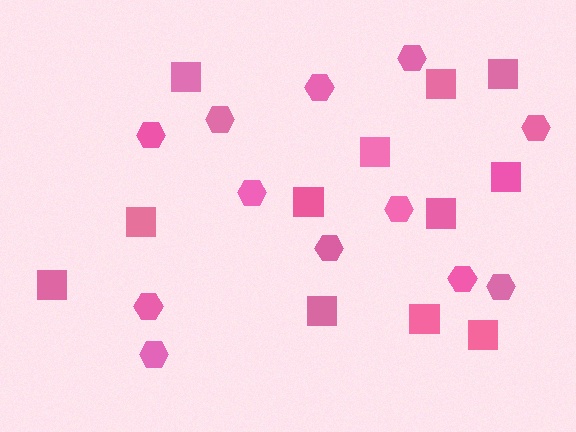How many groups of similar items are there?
There are 2 groups: one group of squares (12) and one group of hexagons (12).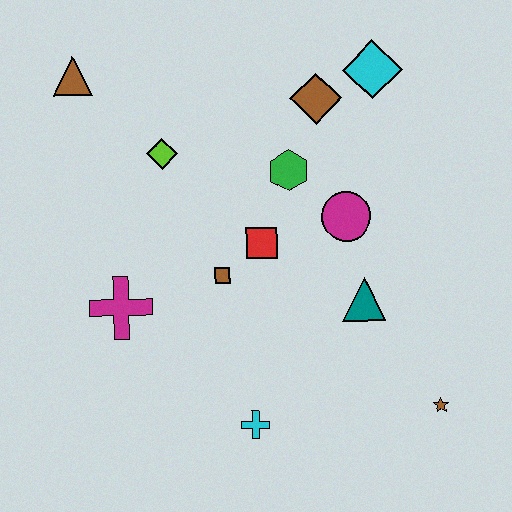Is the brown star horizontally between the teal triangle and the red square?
No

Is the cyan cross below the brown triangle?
Yes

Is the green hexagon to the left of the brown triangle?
No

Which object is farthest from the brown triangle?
The brown star is farthest from the brown triangle.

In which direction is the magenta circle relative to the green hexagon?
The magenta circle is to the right of the green hexagon.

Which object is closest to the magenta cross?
The brown square is closest to the magenta cross.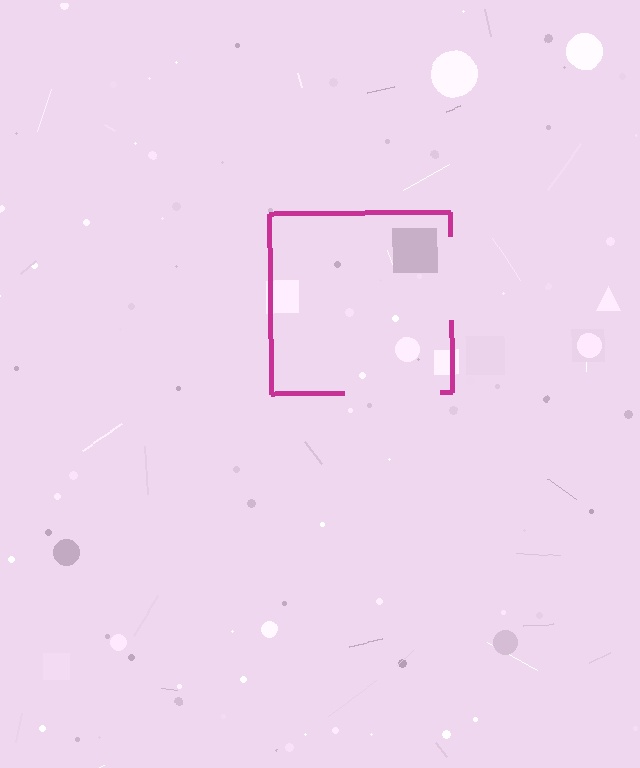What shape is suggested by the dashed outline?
The dashed outline suggests a square.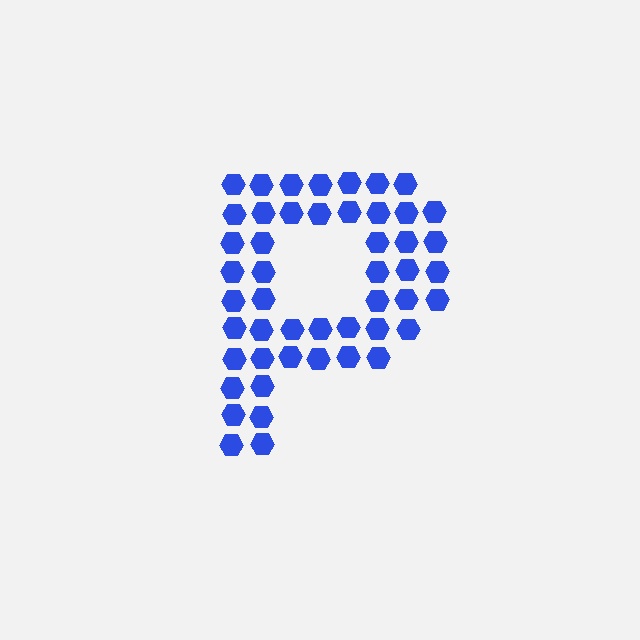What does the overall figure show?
The overall figure shows the letter P.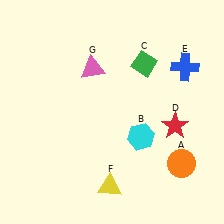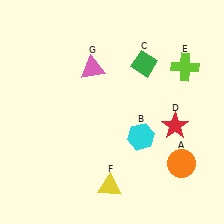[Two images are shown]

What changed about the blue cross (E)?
In Image 1, E is blue. In Image 2, it changed to lime.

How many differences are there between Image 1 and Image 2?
There is 1 difference between the two images.